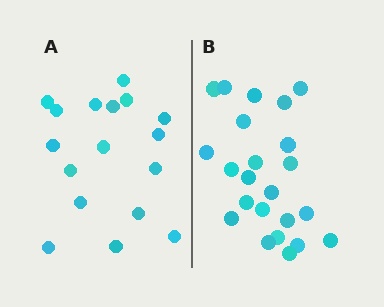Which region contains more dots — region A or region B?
Region B (the right region) has more dots.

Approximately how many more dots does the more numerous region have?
Region B has about 6 more dots than region A.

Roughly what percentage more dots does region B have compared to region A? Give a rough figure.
About 35% more.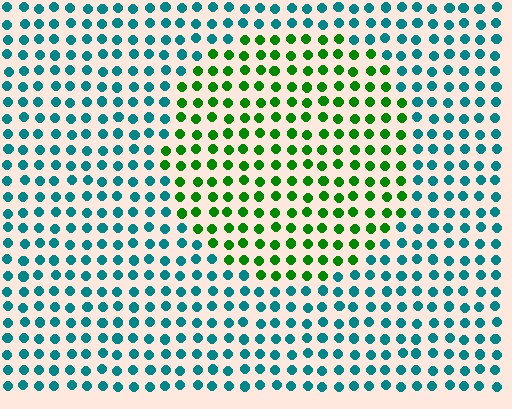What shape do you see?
I see a circle.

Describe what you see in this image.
The image is filled with small teal elements in a uniform arrangement. A circle-shaped region is visible where the elements are tinted to a slightly different hue, forming a subtle color boundary.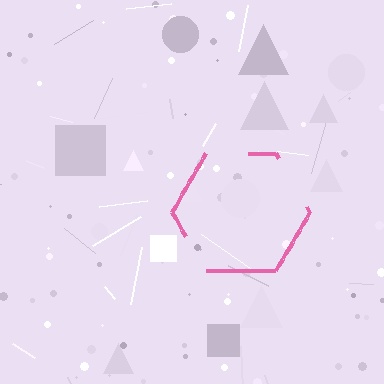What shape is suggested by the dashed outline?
The dashed outline suggests a hexagon.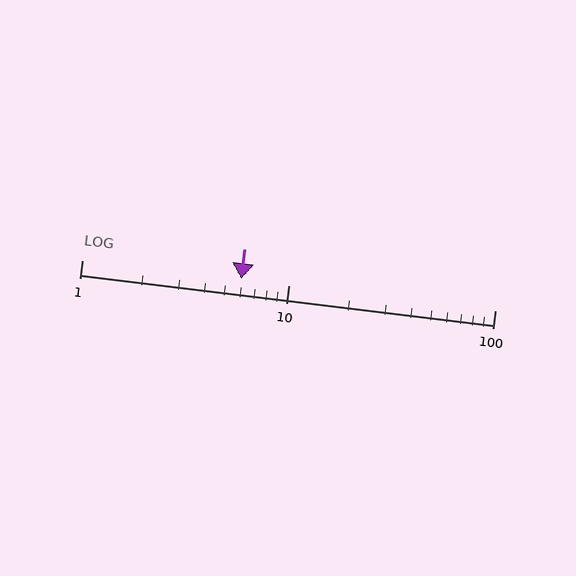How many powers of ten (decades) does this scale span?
The scale spans 2 decades, from 1 to 100.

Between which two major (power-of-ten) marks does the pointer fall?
The pointer is between 1 and 10.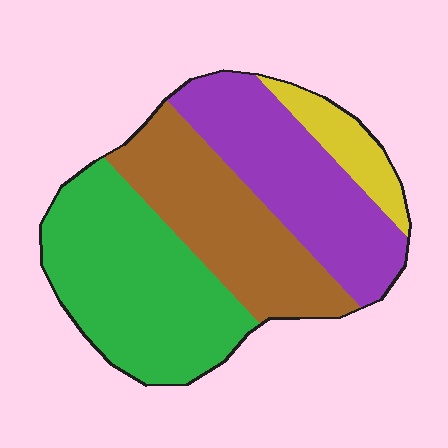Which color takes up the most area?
Green, at roughly 35%.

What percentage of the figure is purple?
Purple takes up between a sixth and a third of the figure.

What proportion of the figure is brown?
Brown takes up about one quarter (1/4) of the figure.